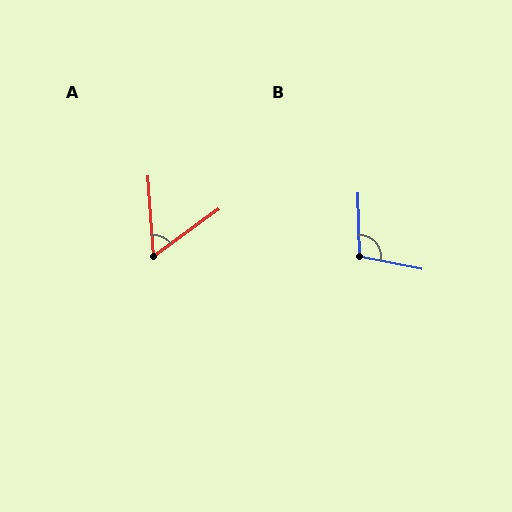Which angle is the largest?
B, at approximately 103 degrees.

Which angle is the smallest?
A, at approximately 58 degrees.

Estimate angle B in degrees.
Approximately 103 degrees.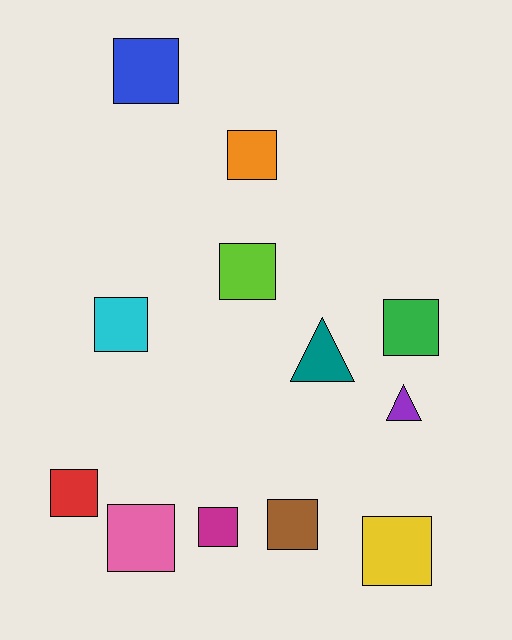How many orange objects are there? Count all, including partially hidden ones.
There is 1 orange object.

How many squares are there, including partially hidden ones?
There are 10 squares.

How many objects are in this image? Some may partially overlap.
There are 12 objects.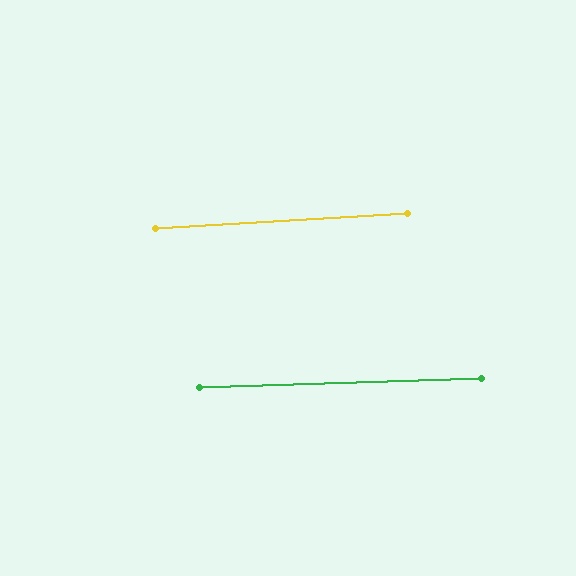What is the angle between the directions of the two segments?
Approximately 2 degrees.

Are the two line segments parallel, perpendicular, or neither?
Parallel — their directions differ by only 1.6°.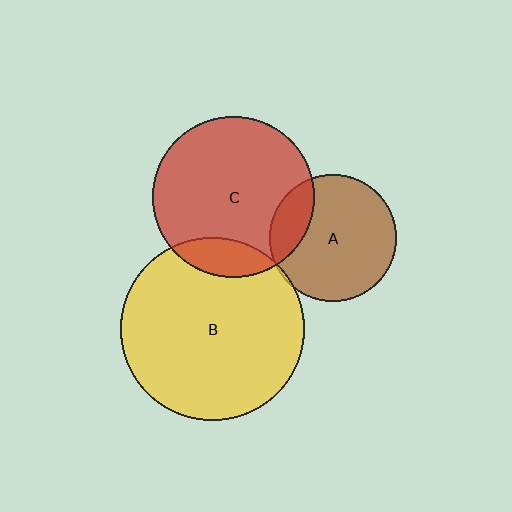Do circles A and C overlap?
Yes.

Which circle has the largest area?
Circle B (yellow).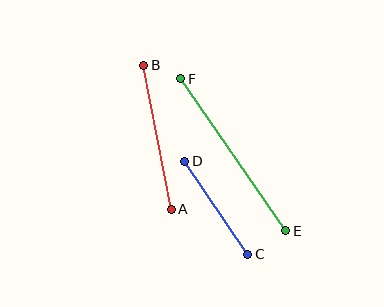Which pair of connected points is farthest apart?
Points E and F are farthest apart.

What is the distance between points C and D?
The distance is approximately 112 pixels.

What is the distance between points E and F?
The distance is approximately 185 pixels.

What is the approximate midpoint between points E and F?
The midpoint is at approximately (233, 155) pixels.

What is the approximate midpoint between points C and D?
The midpoint is at approximately (216, 208) pixels.